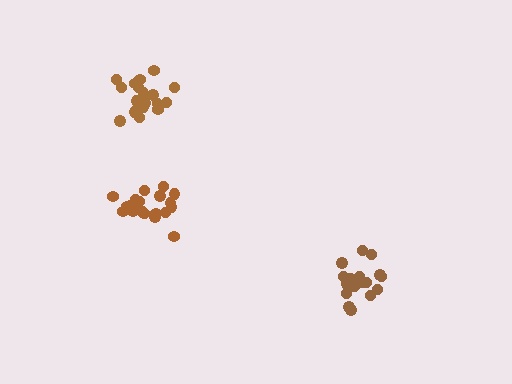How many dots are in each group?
Group 1: 21 dots, Group 2: 19 dots, Group 3: 18 dots (58 total).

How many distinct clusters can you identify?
There are 3 distinct clusters.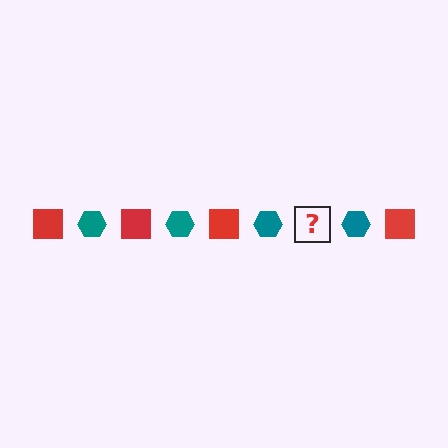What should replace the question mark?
The question mark should be replaced with a red square.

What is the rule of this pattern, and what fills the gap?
The rule is that the pattern alternates between red square and teal hexagon. The gap should be filled with a red square.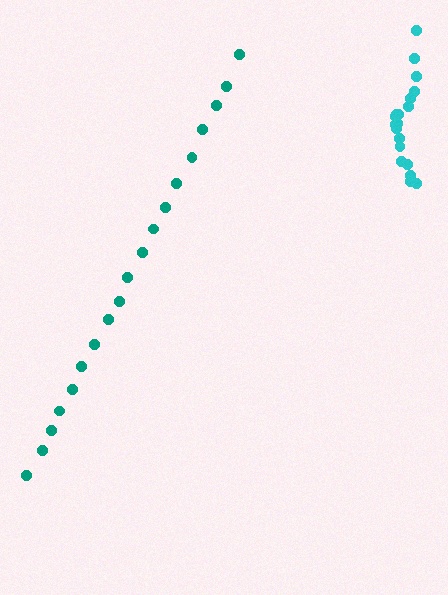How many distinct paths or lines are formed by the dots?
There are 2 distinct paths.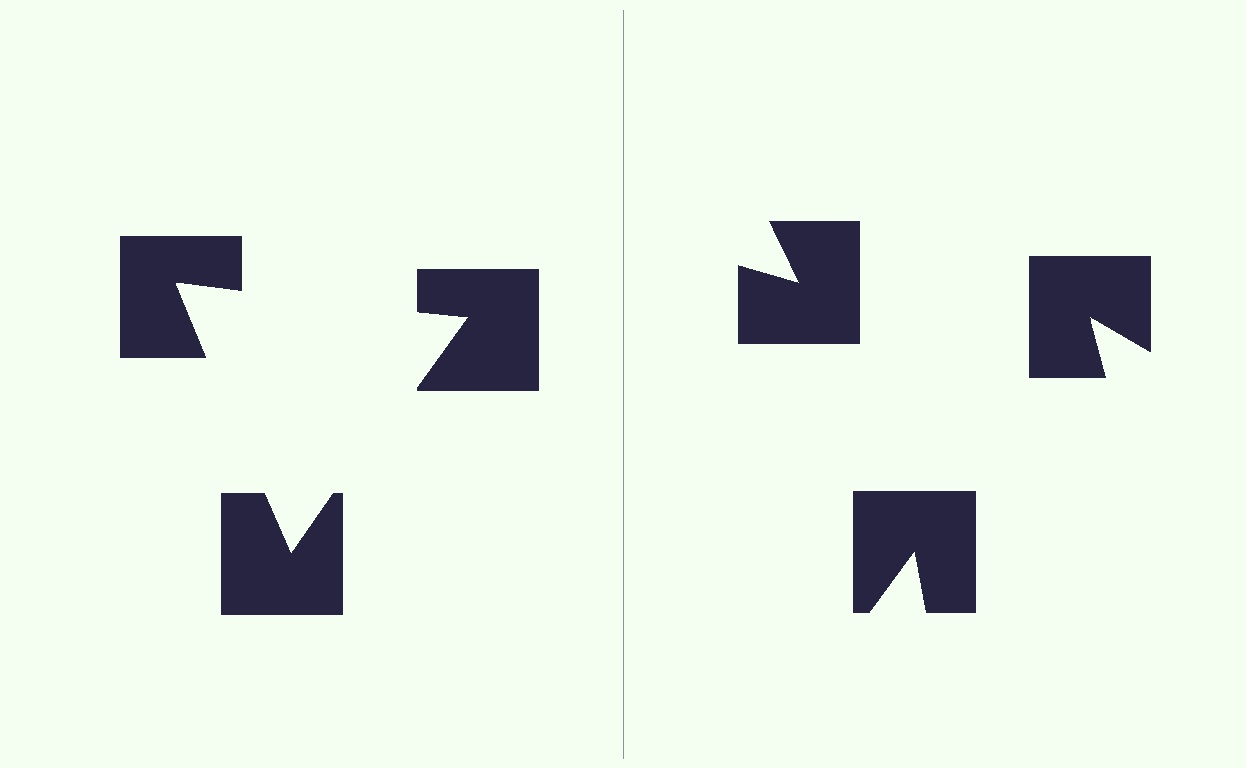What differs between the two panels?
The notched squares are positioned identically on both sides; only the wedge orientations differ. On the left they align to a triangle; on the right they are misaligned.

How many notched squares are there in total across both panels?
6 — 3 on each side.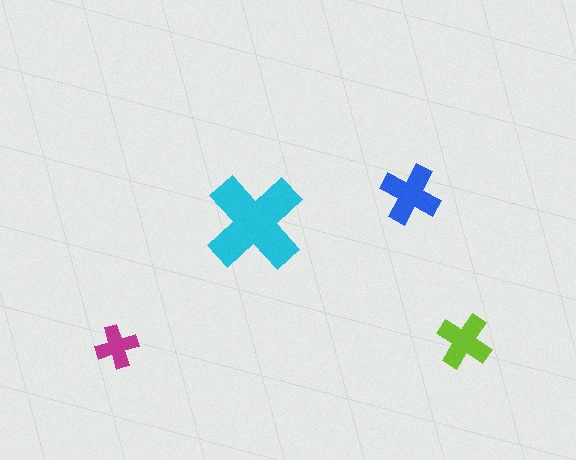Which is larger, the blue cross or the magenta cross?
The blue one.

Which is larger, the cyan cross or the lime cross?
The cyan one.